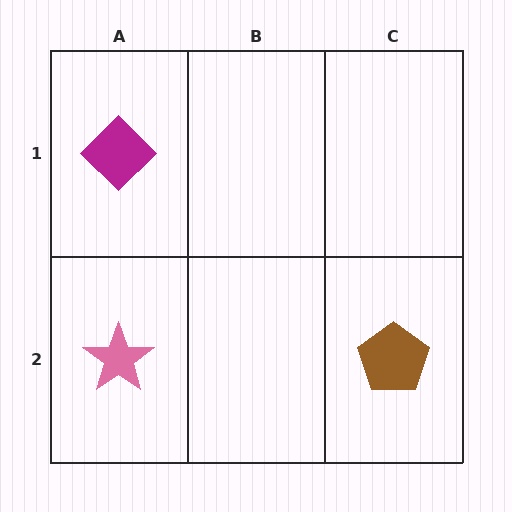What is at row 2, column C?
A brown pentagon.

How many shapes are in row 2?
2 shapes.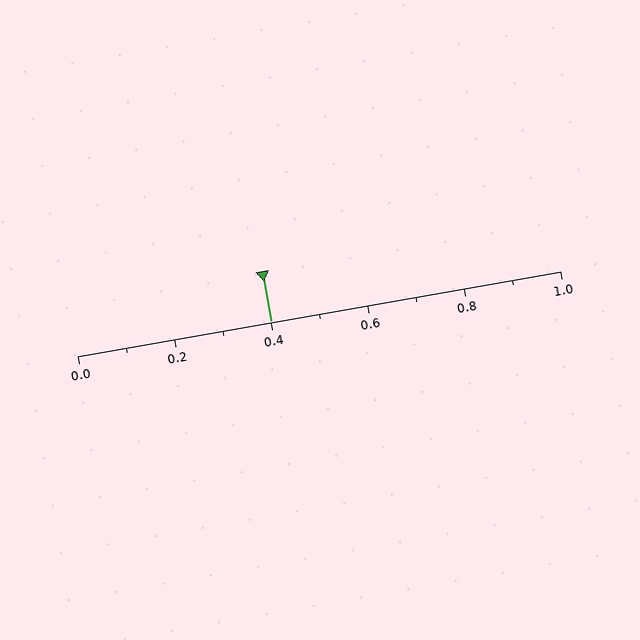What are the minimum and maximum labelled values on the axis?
The axis runs from 0.0 to 1.0.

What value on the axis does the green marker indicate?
The marker indicates approximately 0.4.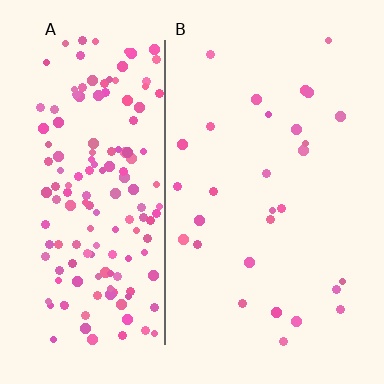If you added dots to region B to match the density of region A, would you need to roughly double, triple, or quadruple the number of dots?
Approximately quadruple.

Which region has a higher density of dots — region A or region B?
A (the left).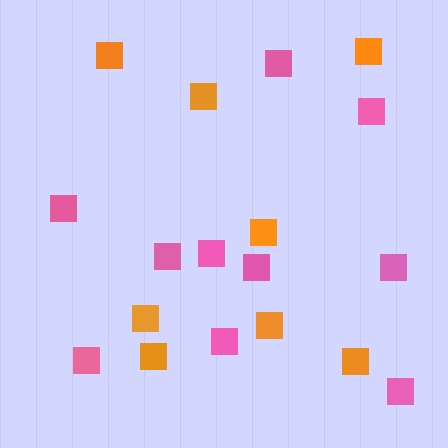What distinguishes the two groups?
There are 2 groups: one group of pink squares (10) and one group of orange squares (8).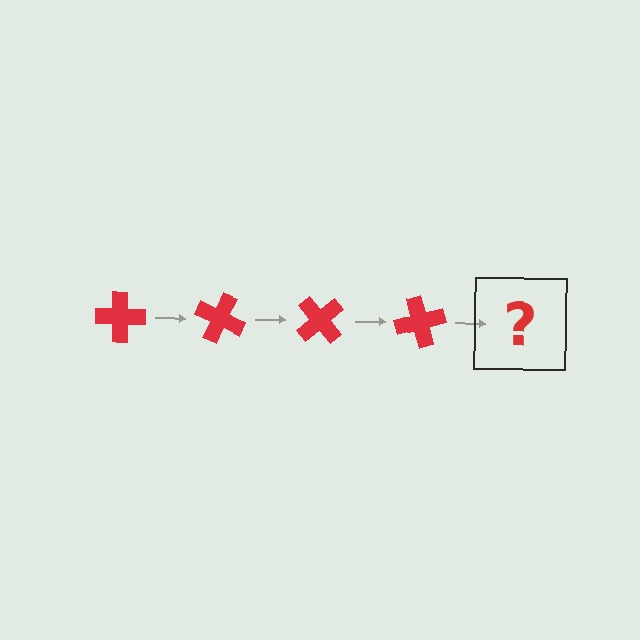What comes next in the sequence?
The next element should be a red cross rotated 100 degrees.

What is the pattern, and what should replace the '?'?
The pattern is that the cross rotates 25 degrees each step. The '?' should be a red cross rotated 100 degrees.